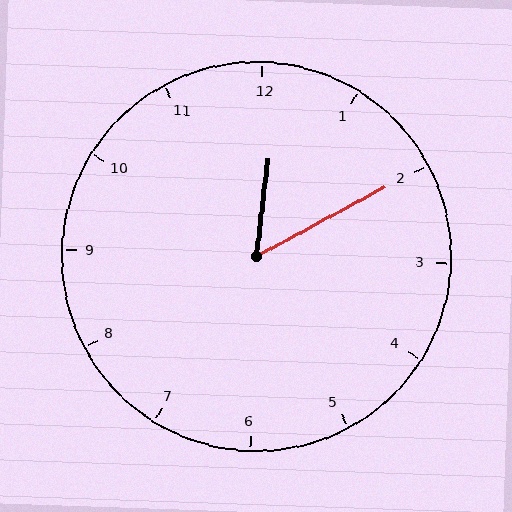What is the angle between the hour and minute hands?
Approximately 55 degrees.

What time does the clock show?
12:10.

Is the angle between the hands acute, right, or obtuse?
It is acute.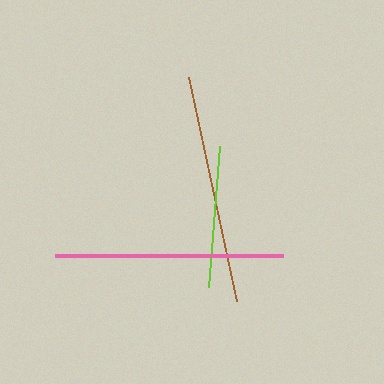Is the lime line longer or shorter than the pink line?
The pink line is longer than the lime line.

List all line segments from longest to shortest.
From longest to shortest: brown, pink, lime.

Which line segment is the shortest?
The lime line is the shortest at approximately 142 pixels.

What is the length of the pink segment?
The pink segment is approximately 228 pixels long.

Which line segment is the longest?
The brown line is the longest at approximately 229 pixels.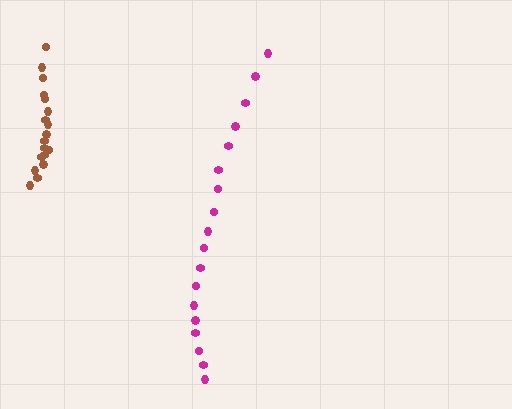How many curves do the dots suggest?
There are 2 distinct paths.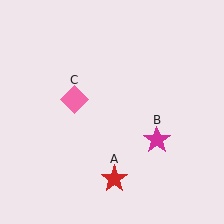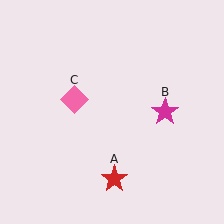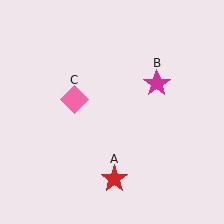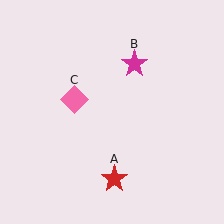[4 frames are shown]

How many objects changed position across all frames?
1 object changed position: magenta star (object B).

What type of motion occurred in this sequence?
The magenta star (object B) rotated counterclockwise around the center of the scene.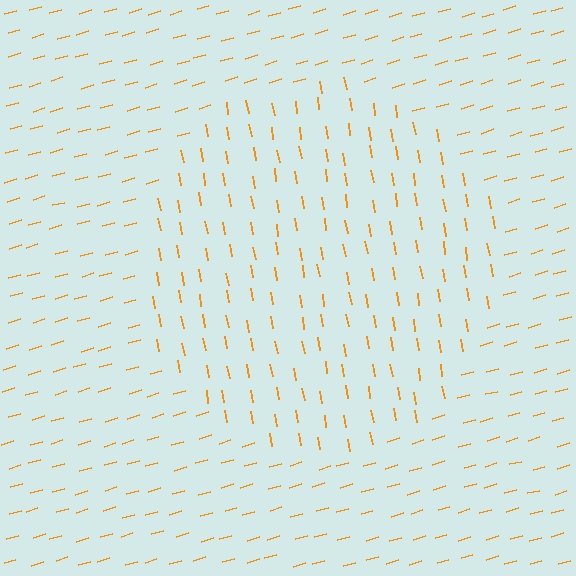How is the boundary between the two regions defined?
The boundary is defined purely by a change in line orientation (approximately 83 degrees difference). All lines are the same color and thickness.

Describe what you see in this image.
The image is filled with small orange line segments. A circle region in the image has lines oriented differently from the surrounding lines, creating a visible texture boundary.